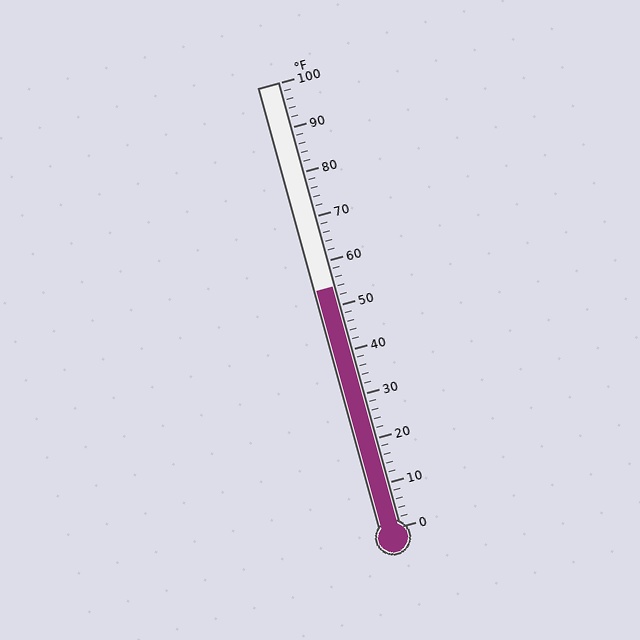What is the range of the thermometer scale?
The thermometer scale ranges from 0°F to 100°F.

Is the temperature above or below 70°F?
The temperature is below 70°F.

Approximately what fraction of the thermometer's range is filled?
The thermometer is filled to approximately 55% of its range.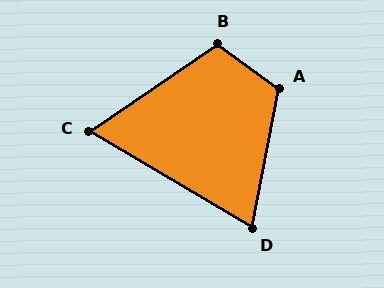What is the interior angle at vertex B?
Approximately 109 degrees (obtuse).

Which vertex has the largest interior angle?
A, at approximately 115 degrees.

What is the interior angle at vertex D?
Approximately 71 degrees (acute).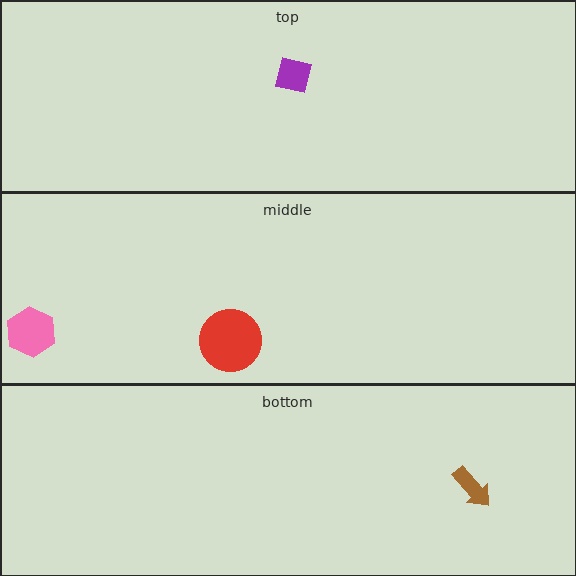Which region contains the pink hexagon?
The middle region.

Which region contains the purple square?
The top region.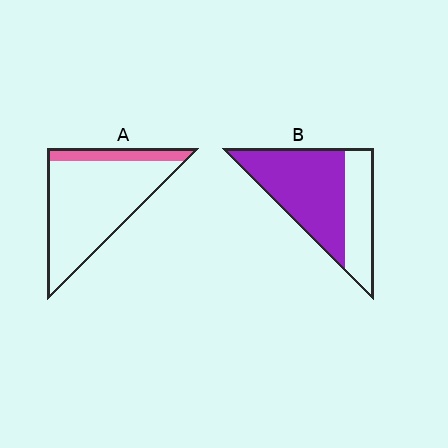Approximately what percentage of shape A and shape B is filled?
A is approximately 15% and B is approximately 65%.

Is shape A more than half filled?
No.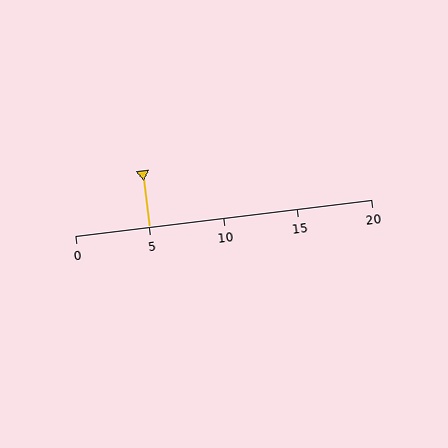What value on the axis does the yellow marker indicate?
The marker indicates approximately 5.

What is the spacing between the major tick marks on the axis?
The major ticks are spaced 5 apart.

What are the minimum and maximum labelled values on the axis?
The axis runs from 0 to 20.